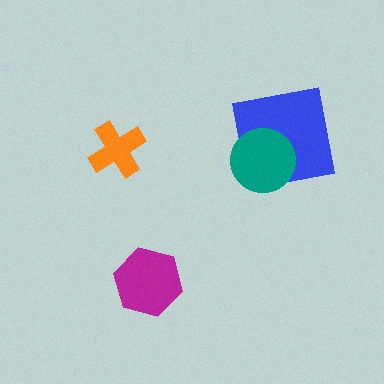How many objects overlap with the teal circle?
1 object overlaps with the teal circle.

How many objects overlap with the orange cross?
0 objects overlap with the orange cross.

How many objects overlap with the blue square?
1 object overlaps with the blue square.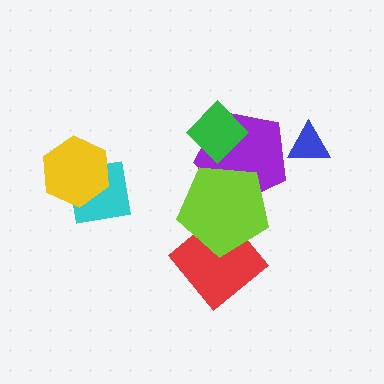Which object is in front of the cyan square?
The yellow hexagon is in front of the cyan square.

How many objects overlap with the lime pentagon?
2 objects overlap with the lime pentagon.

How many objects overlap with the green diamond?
1 object overlaps with the green diamond.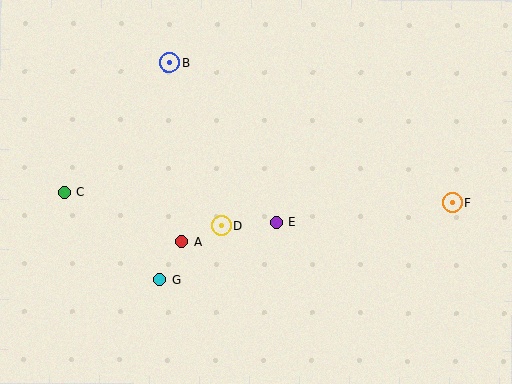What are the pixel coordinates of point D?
Point D is at (221, 225).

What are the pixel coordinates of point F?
Point F is at (452, 202).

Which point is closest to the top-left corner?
Point B is closest to the top-left corner.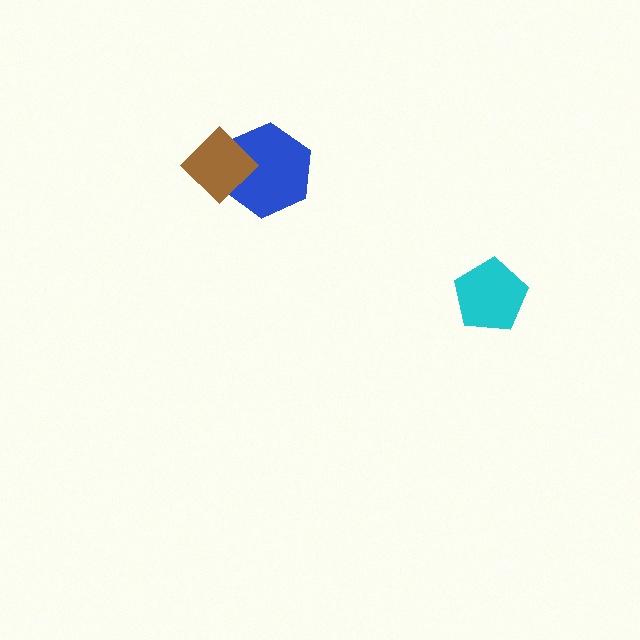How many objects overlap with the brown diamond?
1 object overlaps with the brown diamond.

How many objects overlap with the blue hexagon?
1 object overlaps with the blue hexagon.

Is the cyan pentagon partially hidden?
No, no other shape covers it.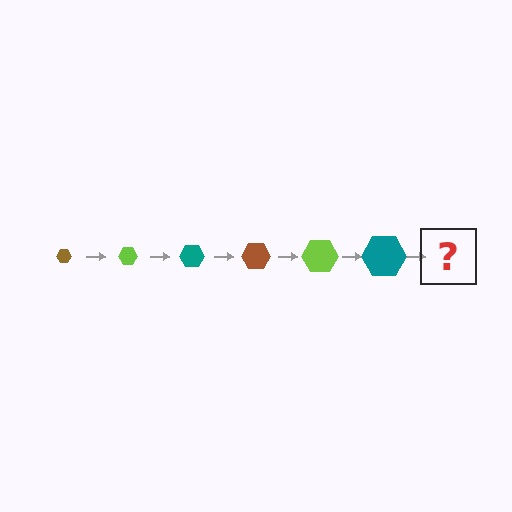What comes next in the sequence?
The next element should be a brown hexagon, larger than the previous one.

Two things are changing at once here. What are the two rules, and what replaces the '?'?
The two rules are that the hexagon grows larger each step and the color cycles through brown, lime, and teal. The '?' should be a brown hexagon, larger than the previous one.